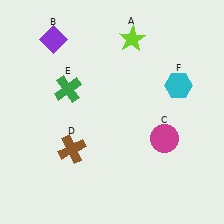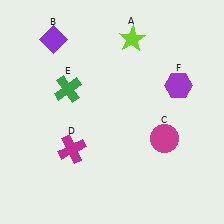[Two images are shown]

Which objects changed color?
D changed from brown to magenta. F changed from cyan to purple.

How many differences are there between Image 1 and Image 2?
There are 2 differences between the two images.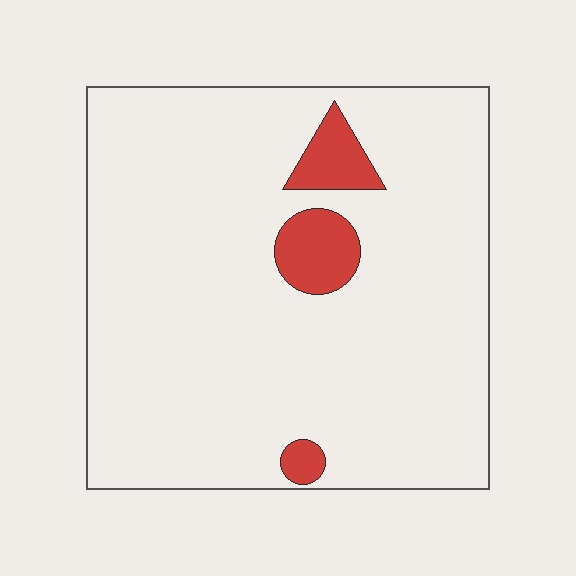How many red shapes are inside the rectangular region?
3.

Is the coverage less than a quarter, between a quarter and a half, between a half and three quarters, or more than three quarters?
Less than a quarter.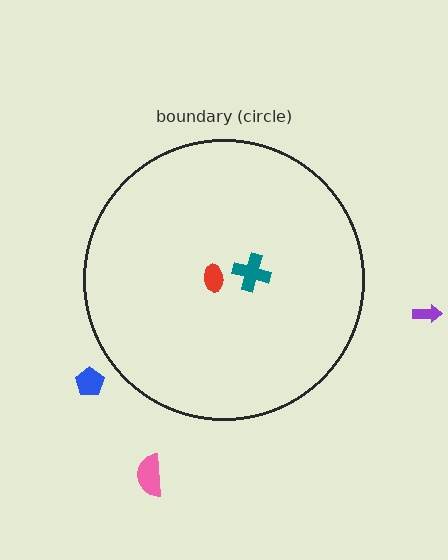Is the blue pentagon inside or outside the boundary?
Outside.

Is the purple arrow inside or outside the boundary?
Outside.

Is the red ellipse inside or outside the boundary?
Inside.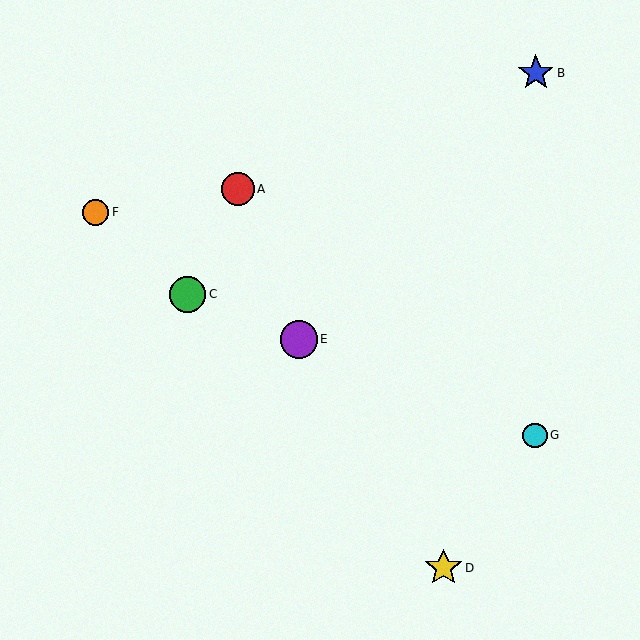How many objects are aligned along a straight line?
3 objects (C, E, G) are aligned along a straight line.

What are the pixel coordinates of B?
Object B is at (536, 73).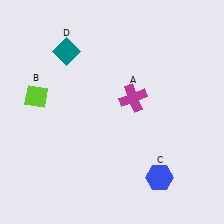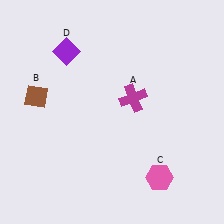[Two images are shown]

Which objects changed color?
B changed from lime to brown. C changed from blue to pink. D changed from teal to purple.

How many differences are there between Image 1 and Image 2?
There are 3 differences between the two images.